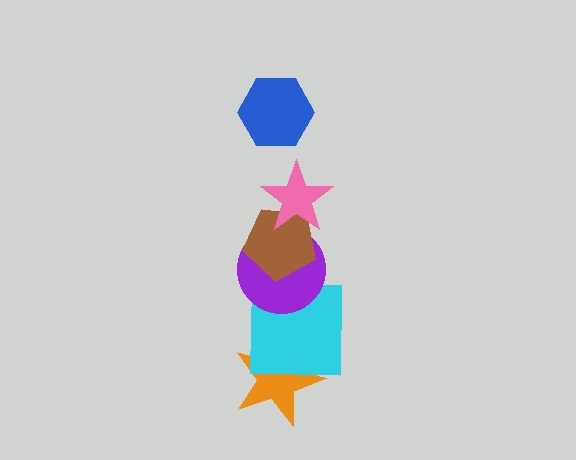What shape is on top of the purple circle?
The brown pentagon is on top of the purple circle.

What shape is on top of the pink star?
The blue hexagon is on top of the pink star.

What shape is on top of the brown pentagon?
The pink star is on top of the brown pentagon.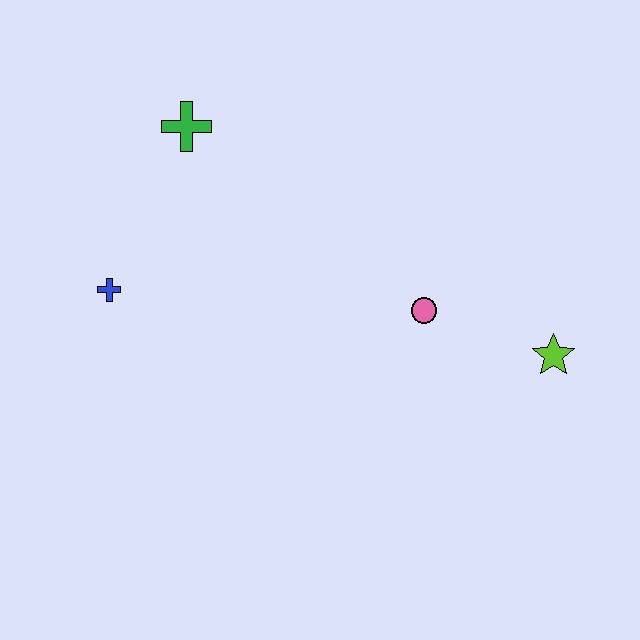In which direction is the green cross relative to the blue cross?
The green cross is above the blue cross.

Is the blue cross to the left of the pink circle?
Yes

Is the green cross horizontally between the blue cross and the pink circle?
Yes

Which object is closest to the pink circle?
The lime star is closest to the pink circle.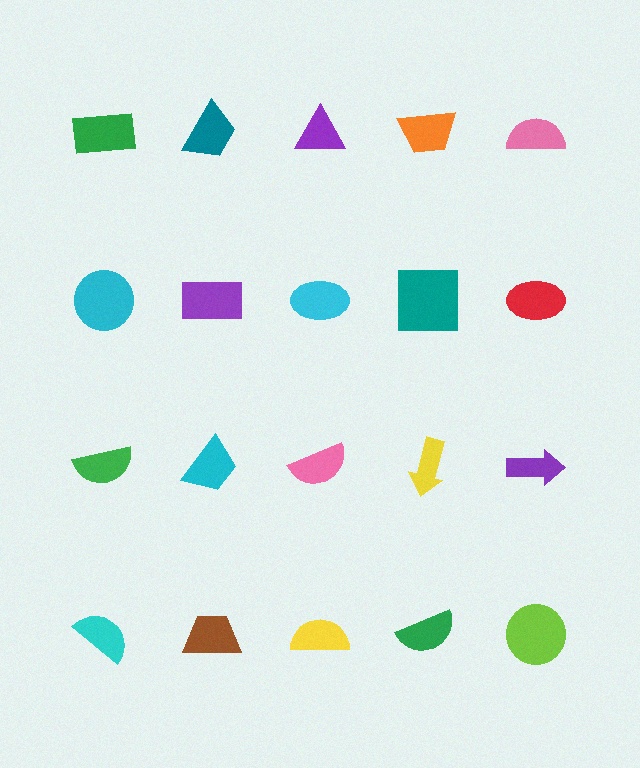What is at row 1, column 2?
A teal trapezoid.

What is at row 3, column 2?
A cyan trapezoid.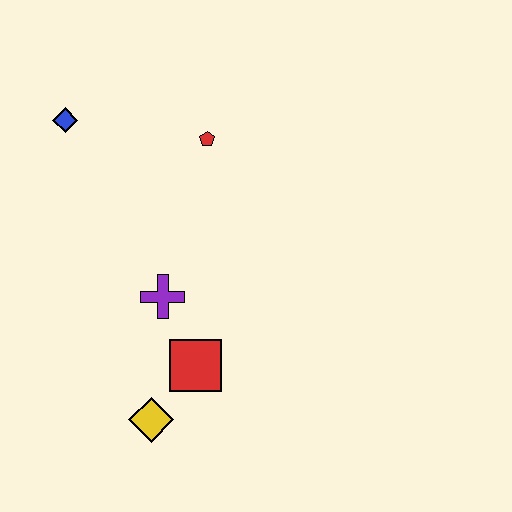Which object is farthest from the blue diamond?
The yellow diamond is farthest from the blue diamond.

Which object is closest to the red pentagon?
The blue diamond is closest to the red pentagon.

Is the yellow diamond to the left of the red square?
Yes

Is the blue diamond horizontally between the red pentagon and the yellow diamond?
No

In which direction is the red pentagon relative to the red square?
The red pentagon is above the red square.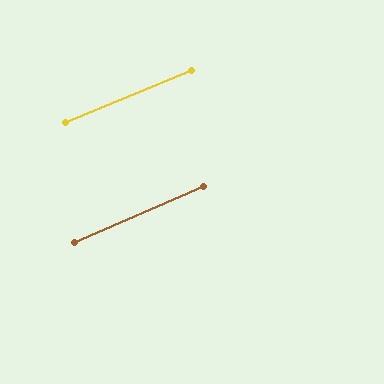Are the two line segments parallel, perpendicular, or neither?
Parallel — their directions differ by only 0.9°.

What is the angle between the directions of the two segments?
Approximately 1 degree.